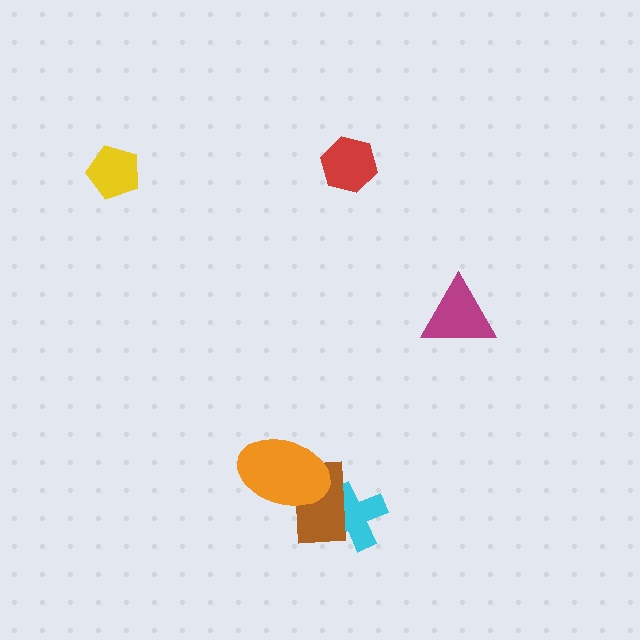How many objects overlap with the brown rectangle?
2 objects overlap with the brown rectangle.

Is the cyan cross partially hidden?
Yes, it is partially covered by another shape.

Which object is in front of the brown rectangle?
The orange ellipse is in front of the brown rectangle.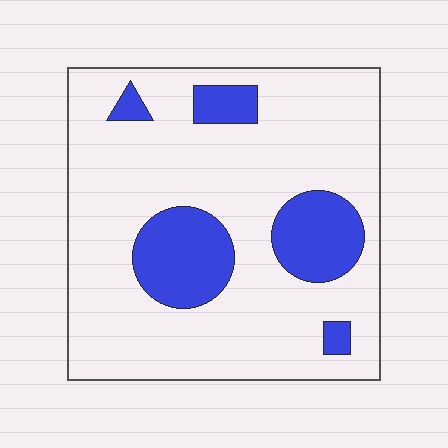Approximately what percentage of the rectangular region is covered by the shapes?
Approximately 20%.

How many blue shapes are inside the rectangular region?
5.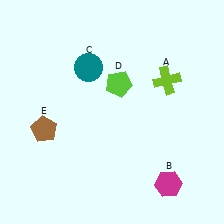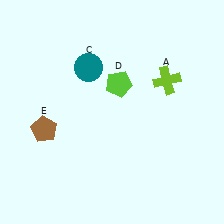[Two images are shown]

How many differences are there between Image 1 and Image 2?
There is 1 difference between the two images.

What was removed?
The magenta hexagon (B) was removed in Image 2.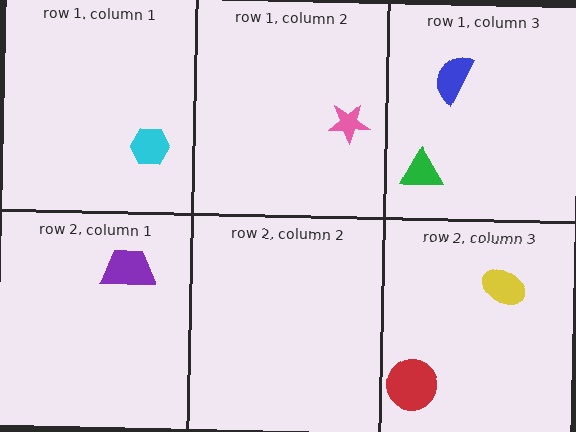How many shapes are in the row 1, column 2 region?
1.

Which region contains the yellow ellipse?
The row 2, column 3 region.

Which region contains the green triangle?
The row 1, column 3 region.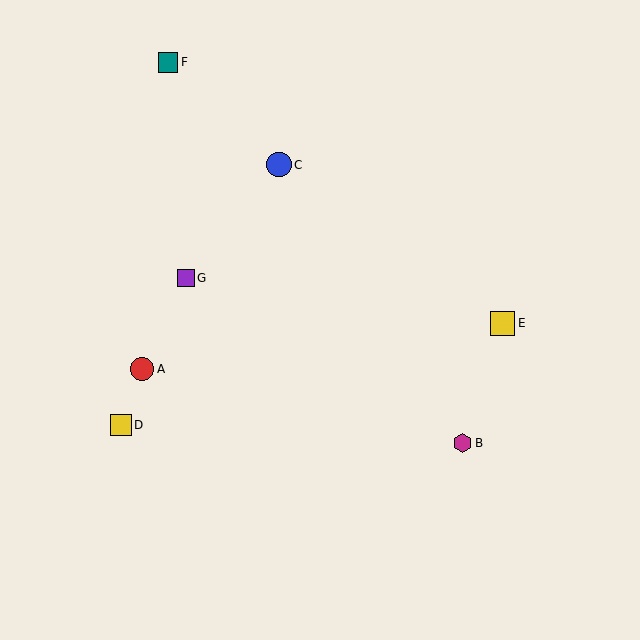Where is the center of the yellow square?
The center of the yellow square is at (121, 425).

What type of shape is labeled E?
Shape E is a yellow square.